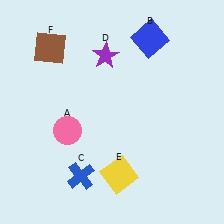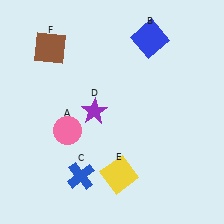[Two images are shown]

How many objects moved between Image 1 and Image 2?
1 object moved between the two images.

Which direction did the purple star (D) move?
The purple star (D) moved down.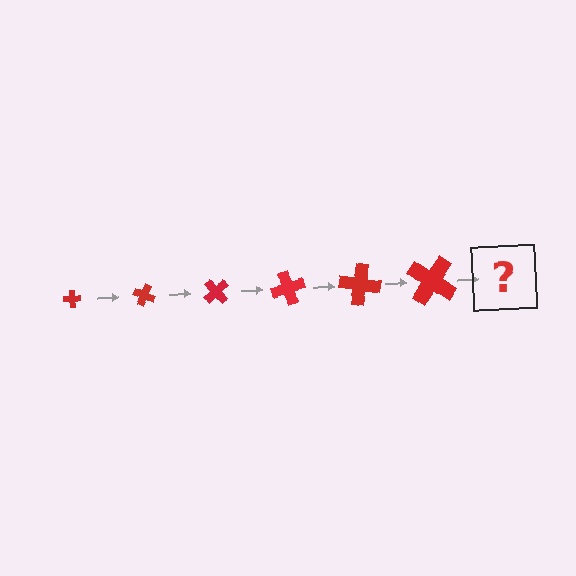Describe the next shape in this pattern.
It should be a cross, larger than the previous one and rotated 150 degrees from the start.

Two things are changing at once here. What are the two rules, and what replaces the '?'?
The two rules are that the cross grows larger each step and it rotates 25 degrees each step. The '?' should be a cross, larger than the previous one and rotated 150 degrees from the start.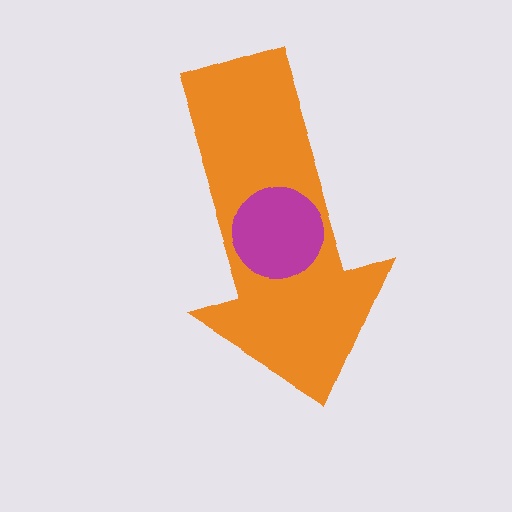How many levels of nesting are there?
2.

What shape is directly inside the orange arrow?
The magenta circle.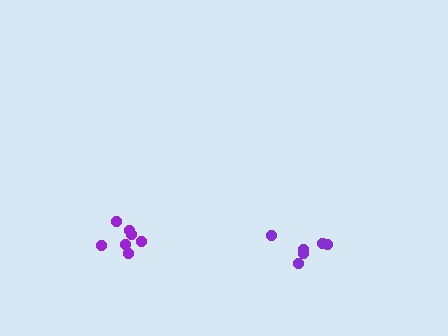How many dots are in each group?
Group 1: 7 dots, Group 2: 6 dots (13 total).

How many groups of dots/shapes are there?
There are 2 groups.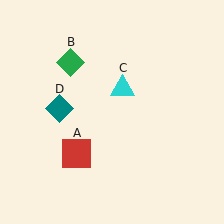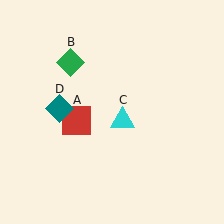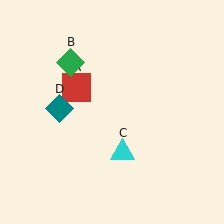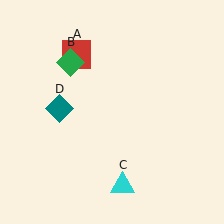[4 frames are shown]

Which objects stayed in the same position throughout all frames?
Green diamond (object B) and teal diamond (object D) remained stationary.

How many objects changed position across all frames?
2 objects changed position: red square (object A), cyan triangle (object C).